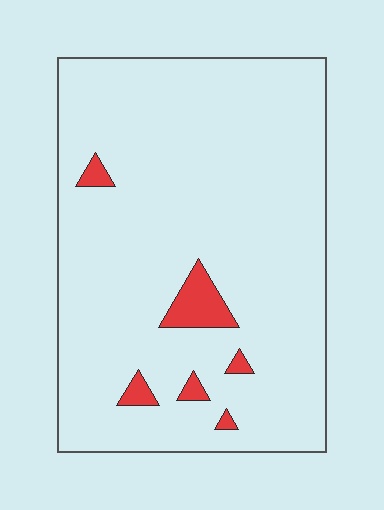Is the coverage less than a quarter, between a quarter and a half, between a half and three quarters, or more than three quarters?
Less than a quarter.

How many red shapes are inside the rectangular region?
6.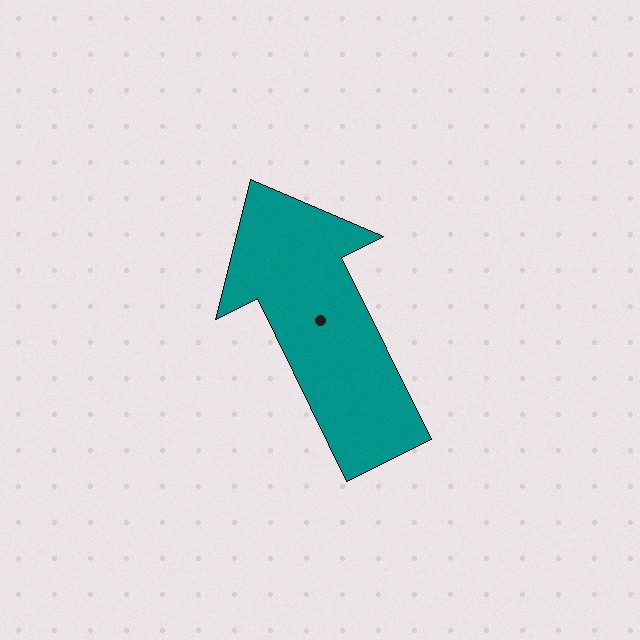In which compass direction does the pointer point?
Northwest.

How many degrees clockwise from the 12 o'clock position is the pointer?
Approximately 334 degrees.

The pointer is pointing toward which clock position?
Roughly 11 o'clock.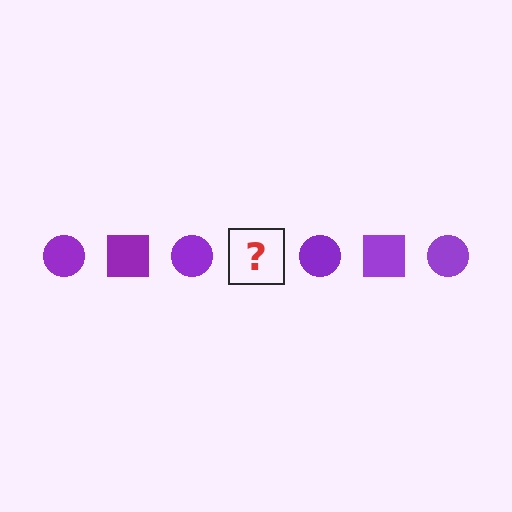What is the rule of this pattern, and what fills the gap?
The rule is that the pattern cycles through circle, square shapes in purple. The gap should be filled with a purple square.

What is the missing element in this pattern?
The missing element is a purple square.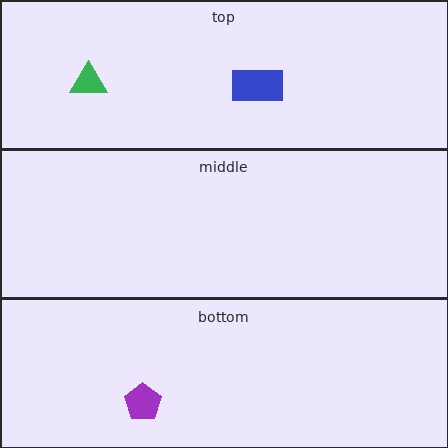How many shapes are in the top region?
2.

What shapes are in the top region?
The green triangle, the blue rectangle.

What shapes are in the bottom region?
The purple pentagon.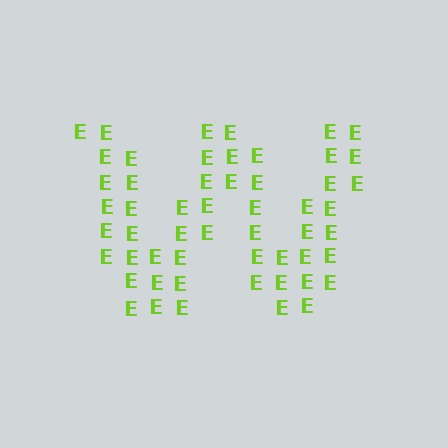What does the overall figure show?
The overall figure shows the letter W.